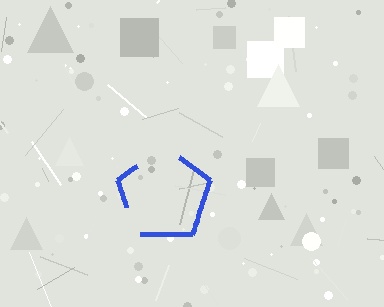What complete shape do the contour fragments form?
The contour fragments form a pentagon.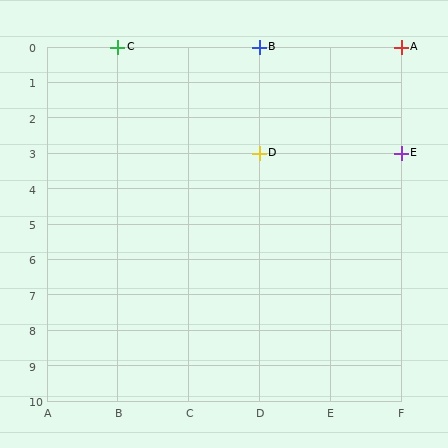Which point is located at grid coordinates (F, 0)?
Point A is at (F, 0).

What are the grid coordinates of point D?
Point D is at grid coordinates (D, 3).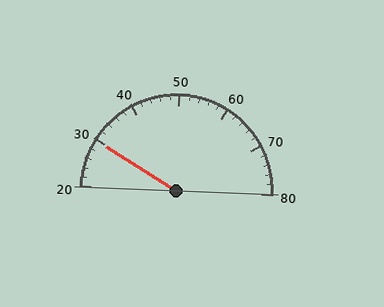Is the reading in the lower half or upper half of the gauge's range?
The reading is in the lower half of the range (20 to 80).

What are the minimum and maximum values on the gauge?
The gauge ranges from 20 to 80.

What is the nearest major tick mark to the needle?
The nearest major tick mark is 30.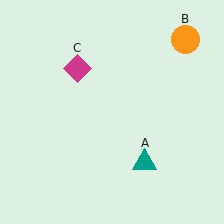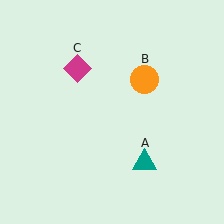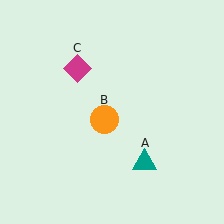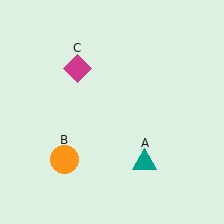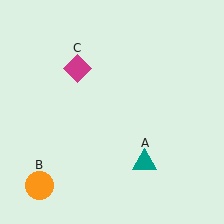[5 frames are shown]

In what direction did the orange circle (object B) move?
The orange circle (object B) moved down and to the left.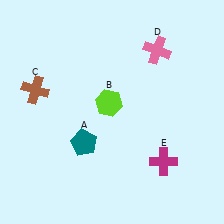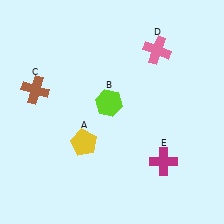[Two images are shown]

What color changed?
The pentagon (A) changed from teal in Image 1 to yellow in Image 2.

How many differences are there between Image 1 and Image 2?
There is 1 difference between the two images.